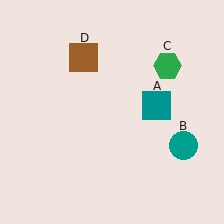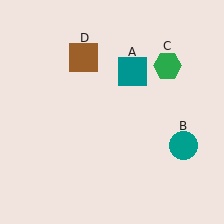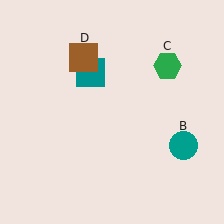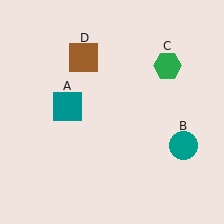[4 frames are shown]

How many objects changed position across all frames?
1 object changed position: teal square (object A).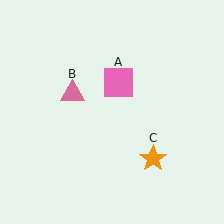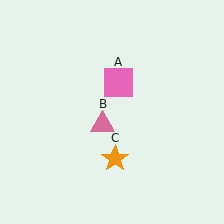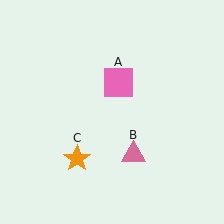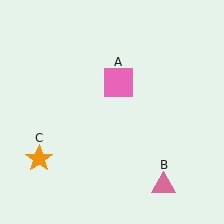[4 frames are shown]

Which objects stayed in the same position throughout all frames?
Pink square (object A) remained stationary.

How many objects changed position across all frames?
2 objects changed position: pink triangle (object B), orange star (object C).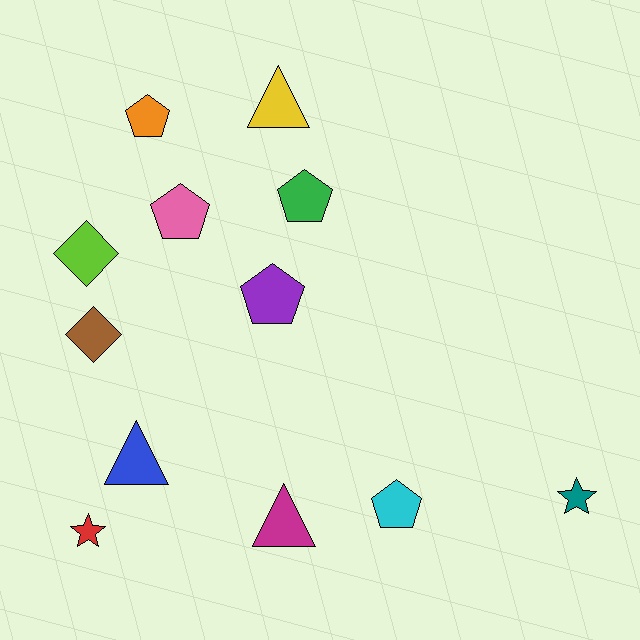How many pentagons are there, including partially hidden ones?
There are 5 pentagons.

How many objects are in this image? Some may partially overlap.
There are 12 objects.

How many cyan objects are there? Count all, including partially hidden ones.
There is 1 cyan object.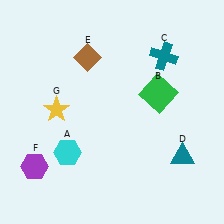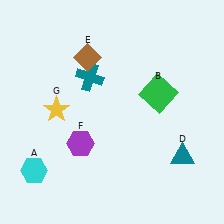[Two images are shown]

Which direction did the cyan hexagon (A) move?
The cyan hexagon (A) moved left.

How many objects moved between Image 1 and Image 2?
3 objects moved between the two images.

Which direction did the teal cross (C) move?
The teal cross (C) moved left.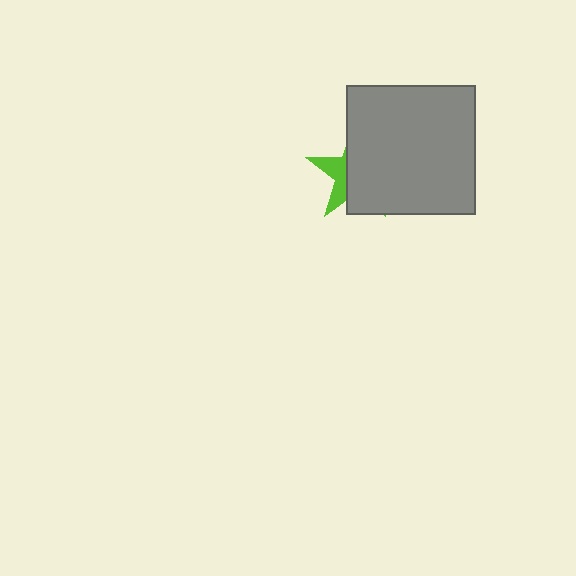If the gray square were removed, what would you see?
You would see the complete lime star.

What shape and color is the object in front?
The object in front is a gray square.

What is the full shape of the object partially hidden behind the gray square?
The partially hidden object is a lime star.